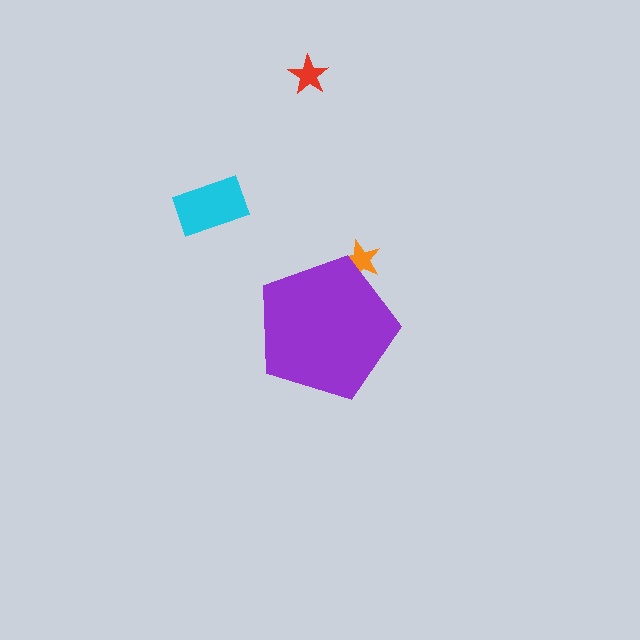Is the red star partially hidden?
No, the red star is fully visible.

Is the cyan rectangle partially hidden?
No, the cyan rectangle is fully visible.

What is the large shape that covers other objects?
A purple pentagon.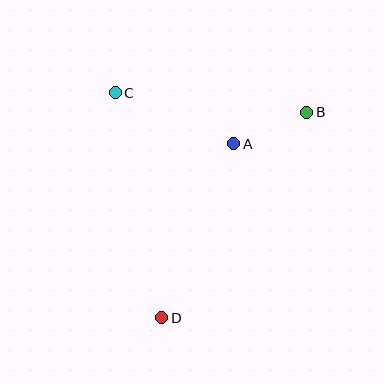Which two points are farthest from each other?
Points B and D are farthest from each other.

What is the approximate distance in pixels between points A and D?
The distance between A and D is approximately 188 pixels.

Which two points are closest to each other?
Points A and B are closest to each other.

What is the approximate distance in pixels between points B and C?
The distance between B and C is approximately 193 pixels.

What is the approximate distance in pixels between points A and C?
The distance between A and C is approximately 129 pixels.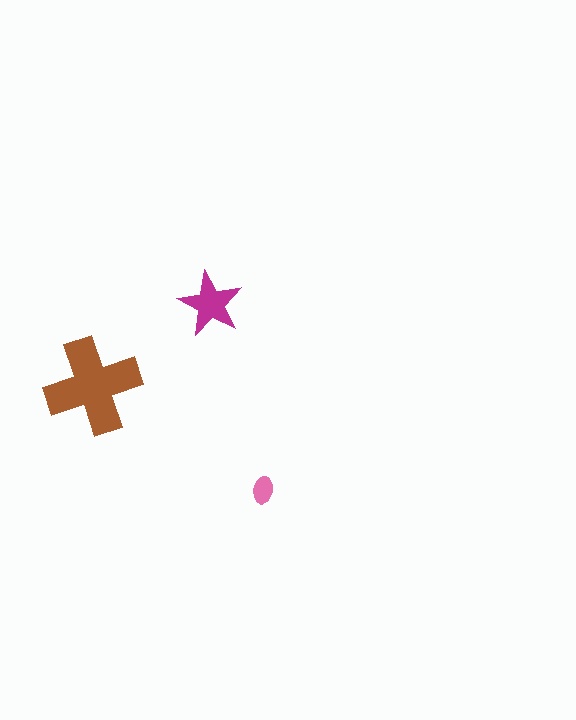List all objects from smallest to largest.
The pink ellipse, the magenta star, the brown cross.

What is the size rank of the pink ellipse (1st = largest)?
3rd.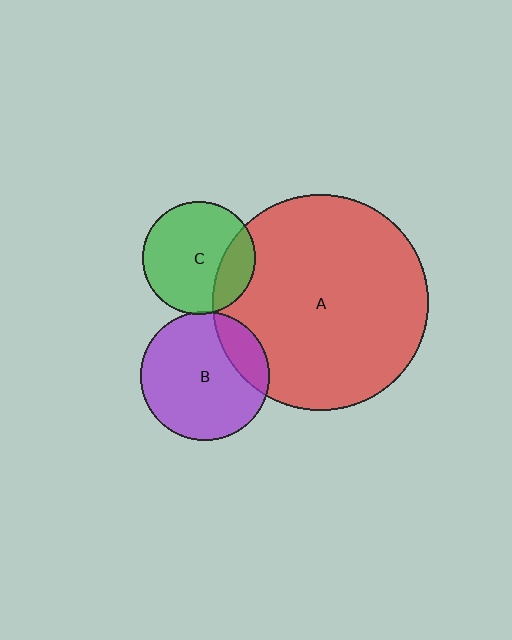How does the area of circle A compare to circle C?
Approximately 3.7 times.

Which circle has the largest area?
Circle A (red).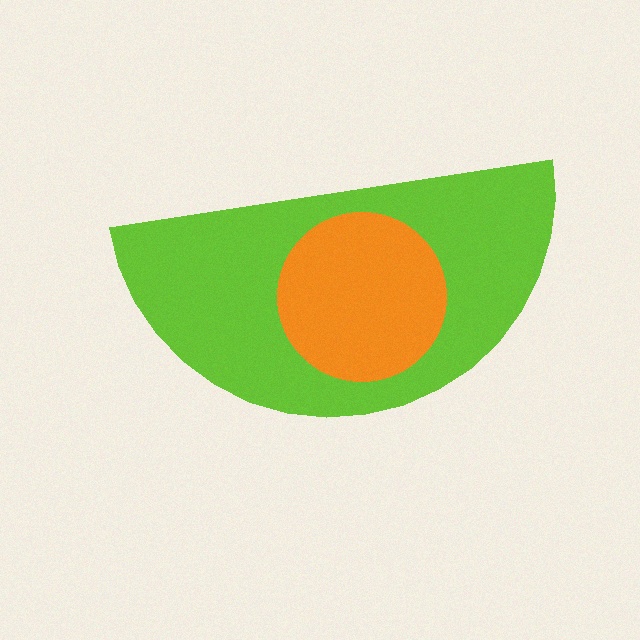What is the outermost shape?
The lime semicircle.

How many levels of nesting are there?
2.